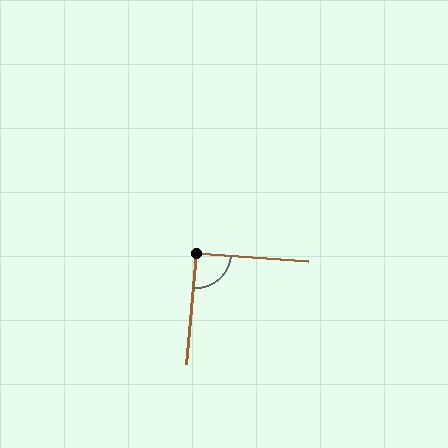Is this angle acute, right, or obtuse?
It is approximately a right angle.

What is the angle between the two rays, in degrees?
Approximately 91 degrees.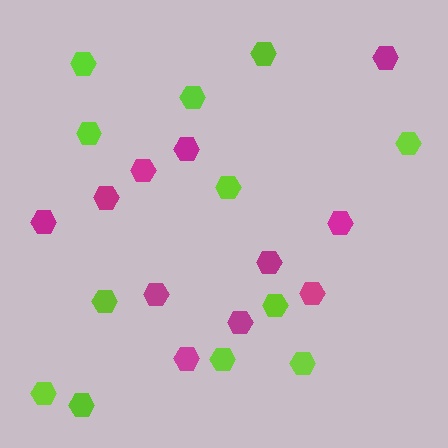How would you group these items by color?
There are 2 groups: one group of lime hexagons (12) and one group of magenta hexagons (11).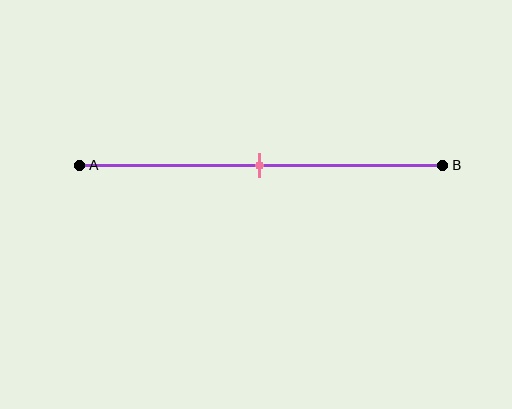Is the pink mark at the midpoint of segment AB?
Yes, the mark is approximately at the midpoint.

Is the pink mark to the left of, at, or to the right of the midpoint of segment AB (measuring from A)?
The pink mark is approximately at the midpoint of segment AB.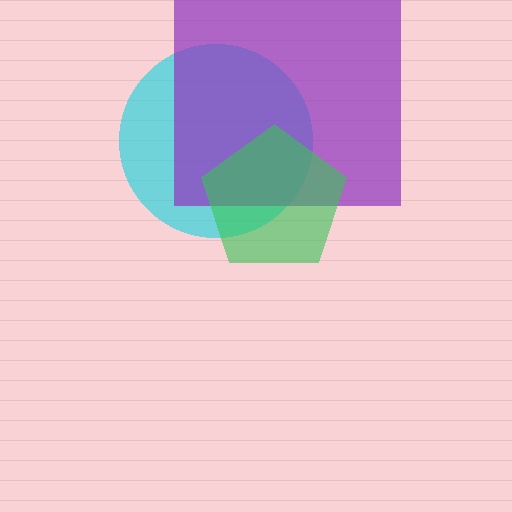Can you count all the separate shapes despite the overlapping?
Yes, there are 3 separate shapes.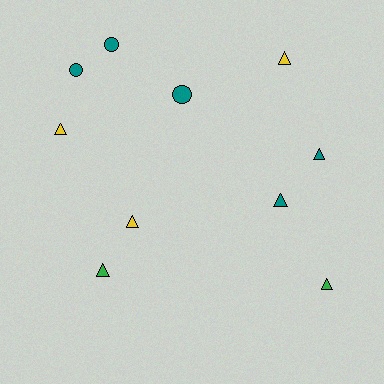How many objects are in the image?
There are 10 objects.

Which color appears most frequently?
Teal, with 5 objects.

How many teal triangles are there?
There are 2 teal triangles.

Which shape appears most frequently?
Triangle, with 7 objects.